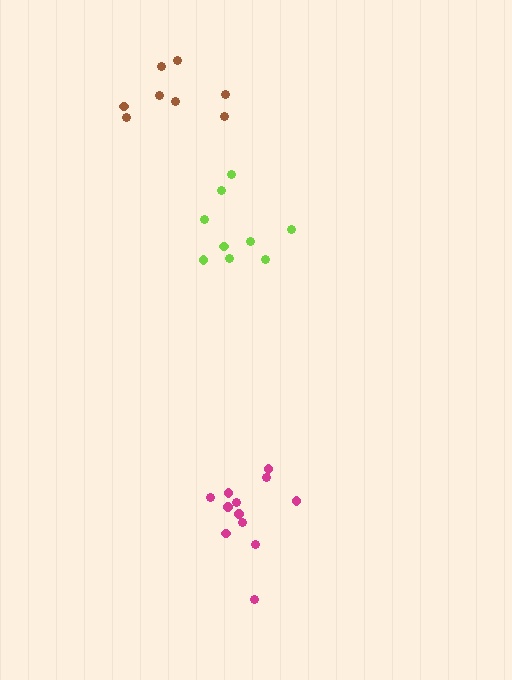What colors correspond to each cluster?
The clusters are colored: lime, magenta, brown.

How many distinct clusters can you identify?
There are 3 distinct clusters.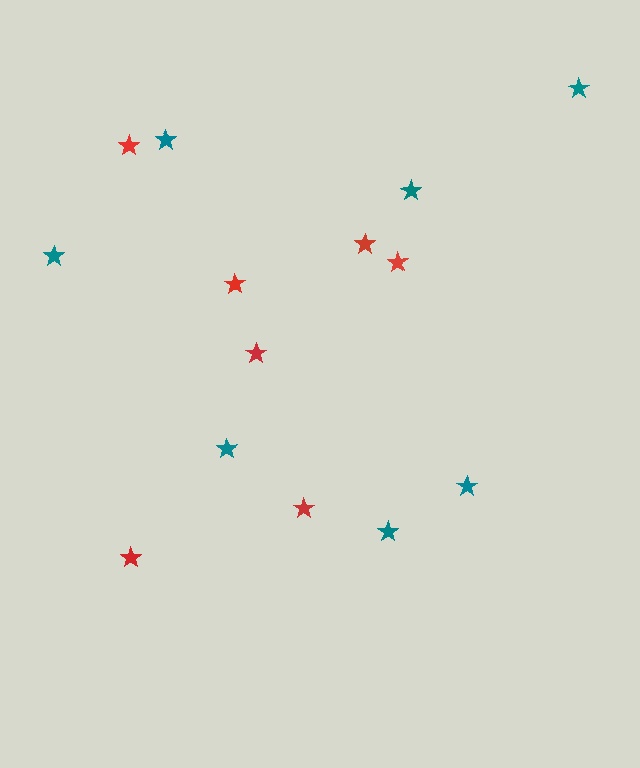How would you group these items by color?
There are 2 groups: one group of red stars (7) and one group of teal stars (7).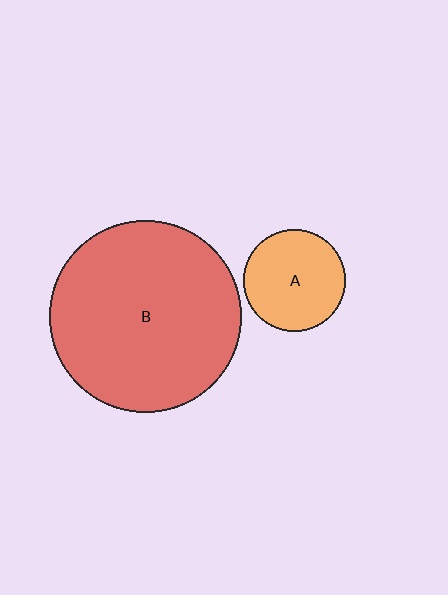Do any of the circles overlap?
No, none of the circles overlap.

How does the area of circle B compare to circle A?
Approximately 3.6 times.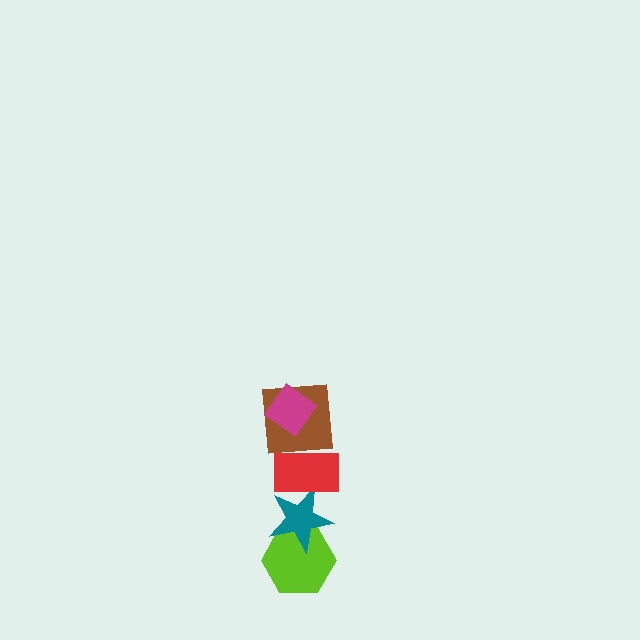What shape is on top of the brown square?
The magenta diamond is on top of the brown square.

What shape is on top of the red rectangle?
The brown square is on top of the red rectangle.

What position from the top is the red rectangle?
The red rectangle is 3rd from the top.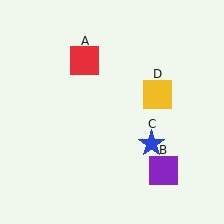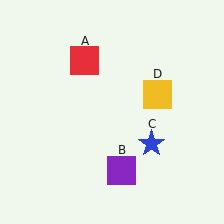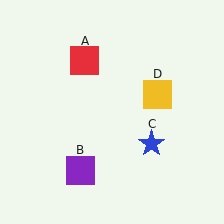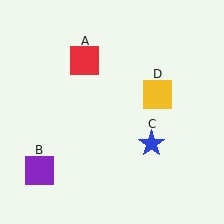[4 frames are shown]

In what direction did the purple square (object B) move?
The purple square (object B) moved left.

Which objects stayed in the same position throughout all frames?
Red square (object A) and blue star (object C) and yellow square (object D) remained stationary.